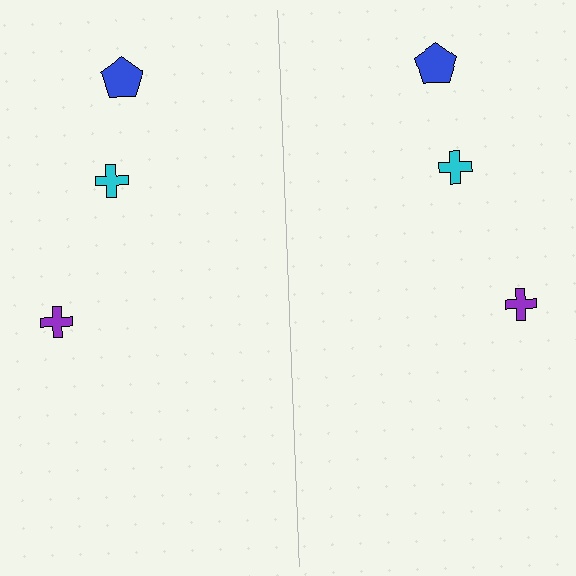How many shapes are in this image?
There are 6 shapes in this image.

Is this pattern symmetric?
Yes, this pattern has bilateral (reflection) symmetry.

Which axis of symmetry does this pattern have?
The pattern has a vertical axis of symmetry running through the center of the image.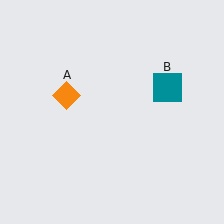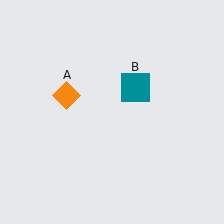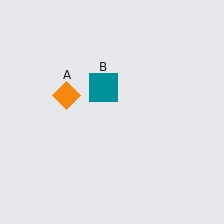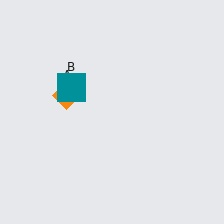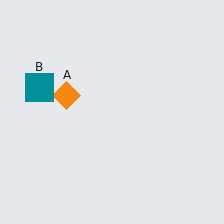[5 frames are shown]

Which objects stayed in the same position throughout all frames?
Orange diamond (object A) remained stationary.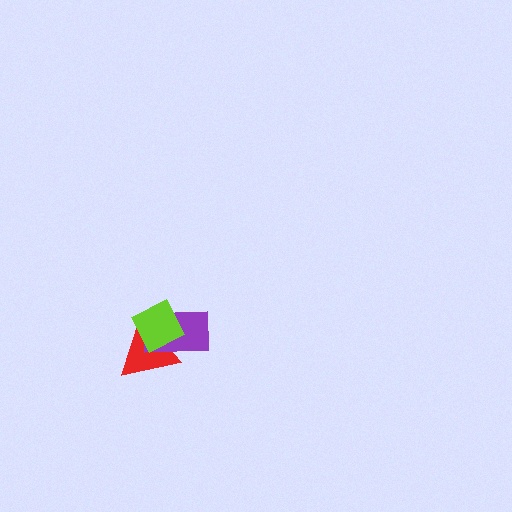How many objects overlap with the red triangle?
2 objects overlap with the red triangle.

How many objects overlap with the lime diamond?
2 objects overlap with the lime diamond.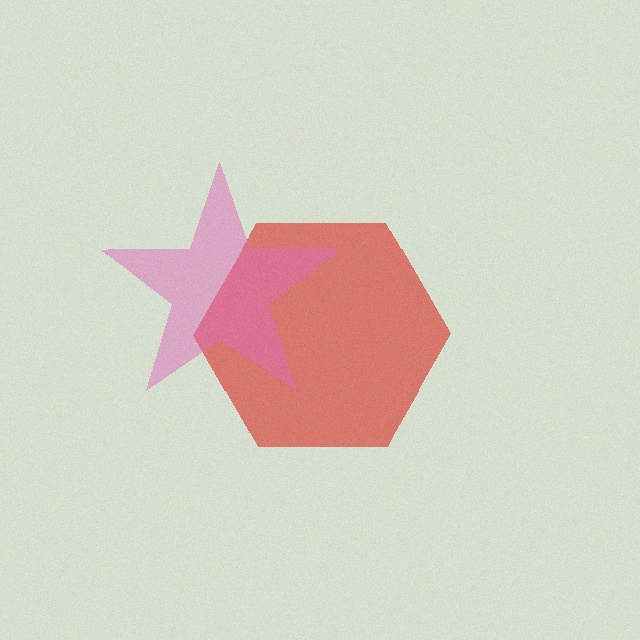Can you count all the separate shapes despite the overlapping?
Yes, there are 2 separate shapes.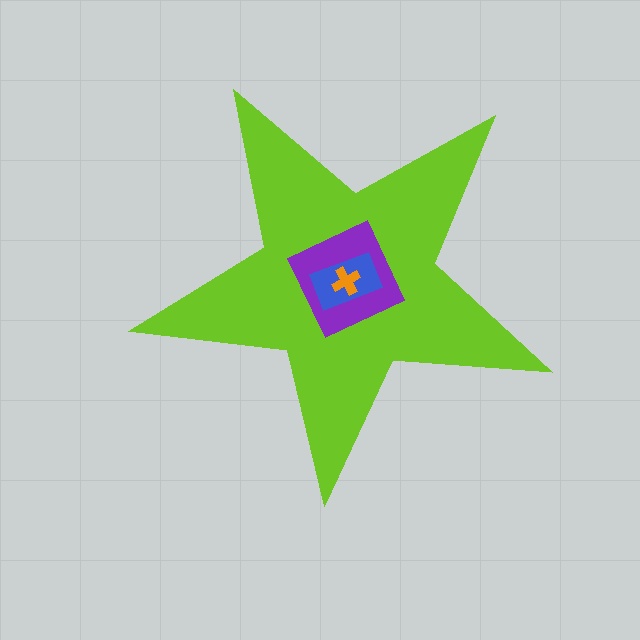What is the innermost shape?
The orange cross.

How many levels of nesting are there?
4.